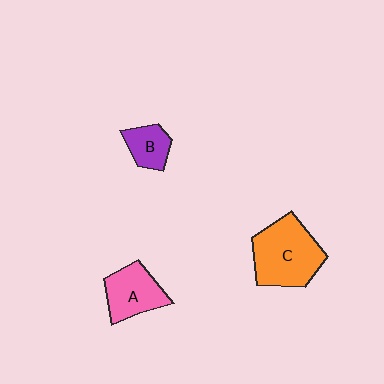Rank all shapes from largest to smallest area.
From largest to smallest: C (orange), A (pink), B (purple).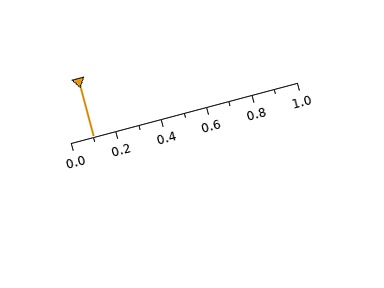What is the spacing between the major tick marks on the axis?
The major ticks are spaced 0.2 apart.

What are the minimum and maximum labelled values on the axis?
The axis runs from 0.0 to 1.0.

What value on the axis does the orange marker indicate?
The marker indicates approximately 0.1.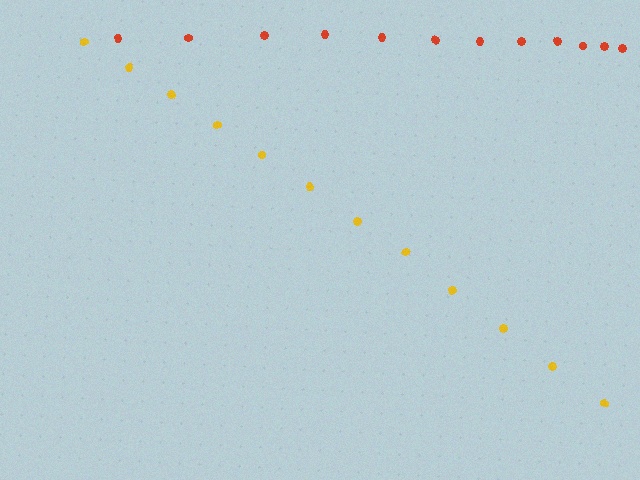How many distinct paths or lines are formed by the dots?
There are 2 distinct paths.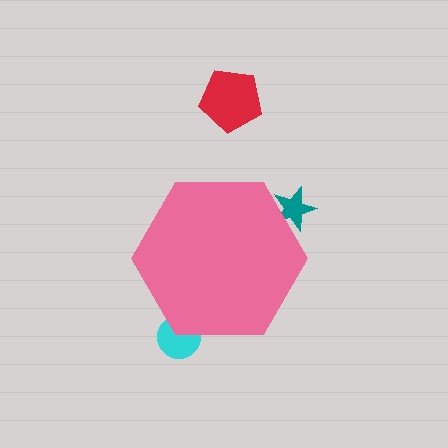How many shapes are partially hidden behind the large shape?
2 shapes are partially hidden.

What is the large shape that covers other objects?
A pink hexagon.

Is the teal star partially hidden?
Yes, the teal star is partially hidden behind the pink hexagon.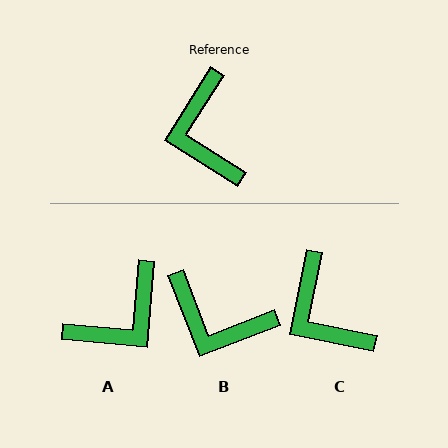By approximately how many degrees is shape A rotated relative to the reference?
Approximately 117 degrees counter-clockwise.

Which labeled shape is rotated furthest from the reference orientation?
A, about 117 degrees away.